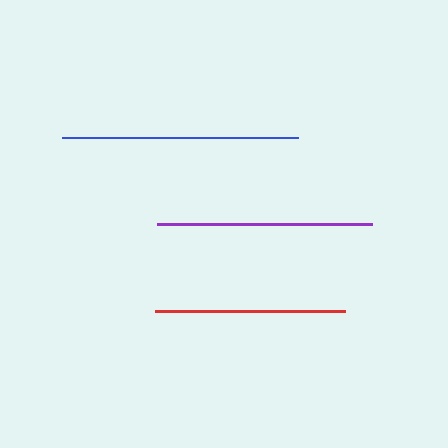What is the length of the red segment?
The red segment is approximately 190 pixels long.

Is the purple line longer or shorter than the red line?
The purple line is longer than the red line.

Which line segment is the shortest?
The red line is the shortest at approximately 190 pixels.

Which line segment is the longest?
The blue line is the longest at approximately 236 pixels.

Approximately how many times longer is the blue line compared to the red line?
The blue line is approximately 1.2 times the length of the red line.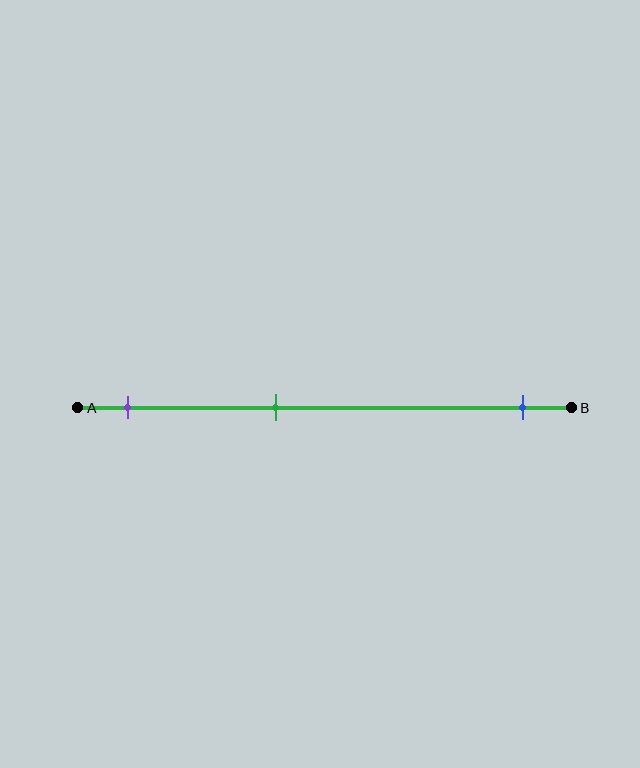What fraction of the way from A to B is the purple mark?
The purple mark is approximately 10% (0.1) of the way from A to B.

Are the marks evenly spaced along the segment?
No, the marks are not evenly spaced.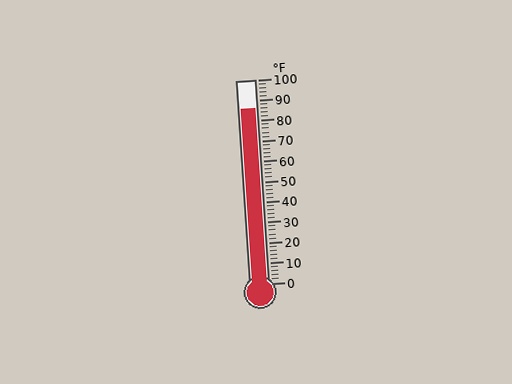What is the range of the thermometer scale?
The thermometer scale ranges from 0°F to 100°F.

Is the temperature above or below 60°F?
The temperature is above 60°F.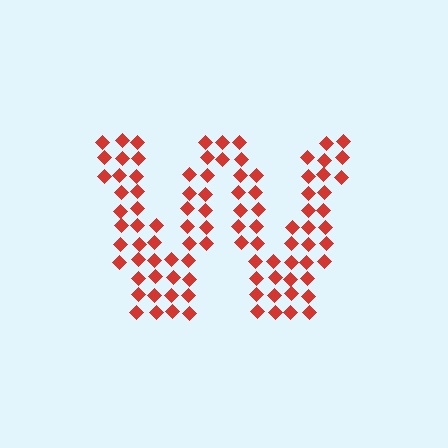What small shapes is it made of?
It is made of small diamonds.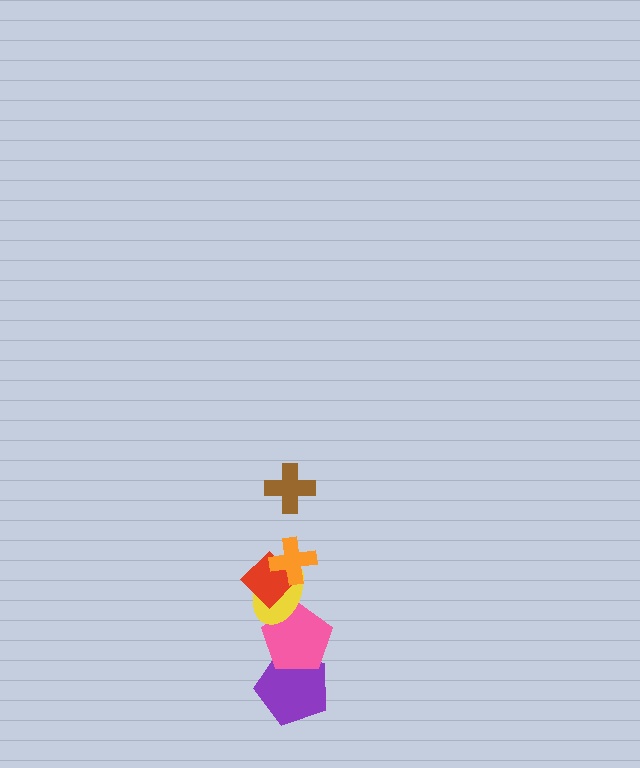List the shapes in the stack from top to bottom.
From top to bottom: the brown cross, the orange cross, the red diamond, the yellow ellipse, the pink pentagon, the purple pentagon.